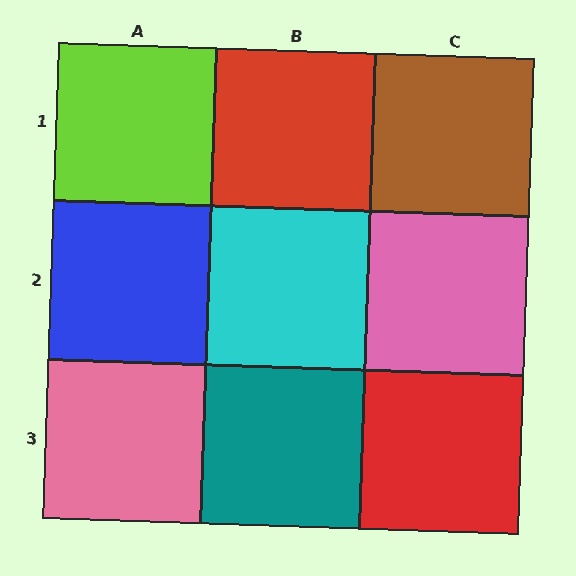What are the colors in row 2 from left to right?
Blue, cyan, pink.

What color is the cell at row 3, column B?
Teal.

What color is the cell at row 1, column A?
Lime.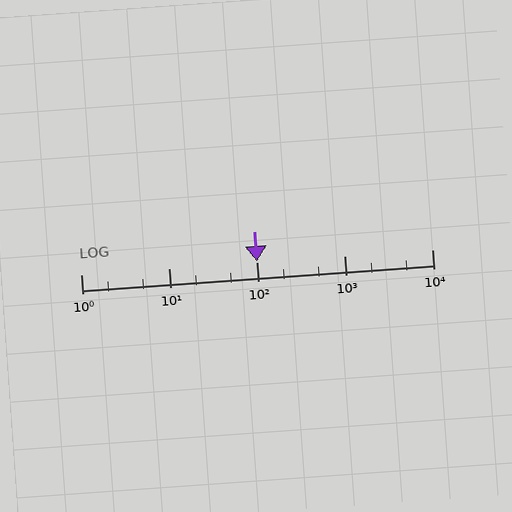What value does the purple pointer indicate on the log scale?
The pointer indicates approximately 100.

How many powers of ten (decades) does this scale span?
The scale spans 4 decades, from 1 to 10000.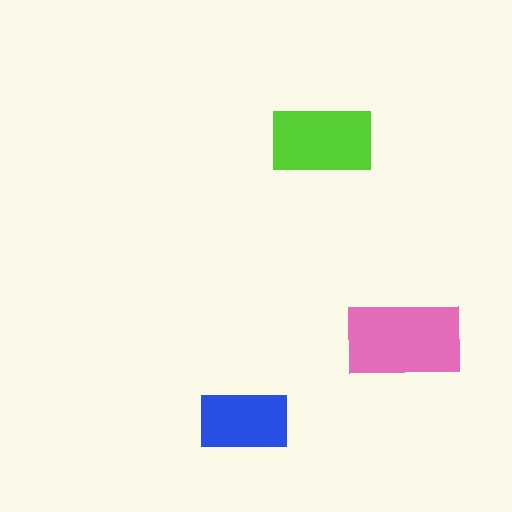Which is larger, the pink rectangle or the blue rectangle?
The pink one.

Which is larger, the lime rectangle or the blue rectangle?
The lime one.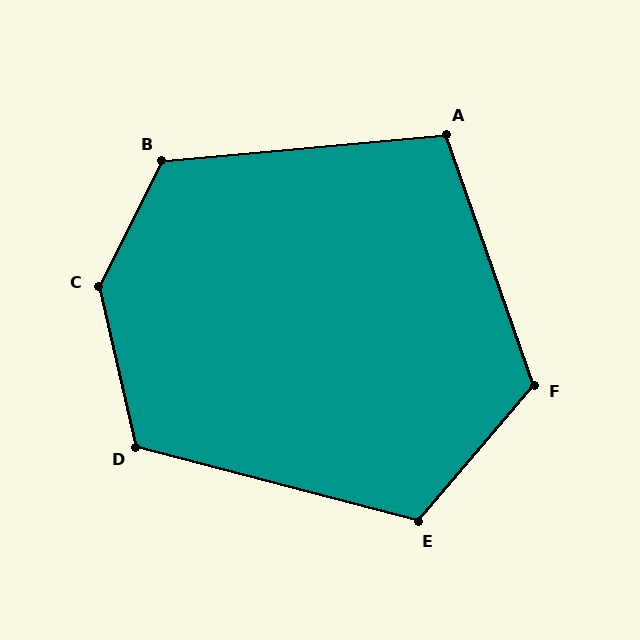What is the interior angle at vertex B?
Approximately 122 degrees (obtuse).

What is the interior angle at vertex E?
Approximately 116 degrees (obtuse).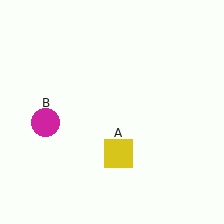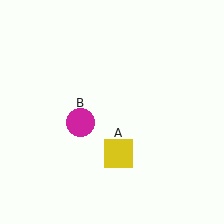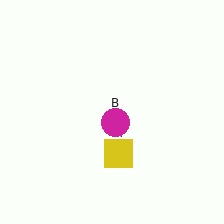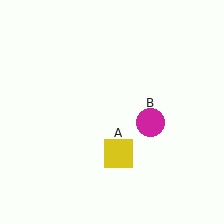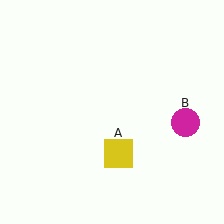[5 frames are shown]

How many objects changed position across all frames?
1 object changed position: magenta circle (object B).